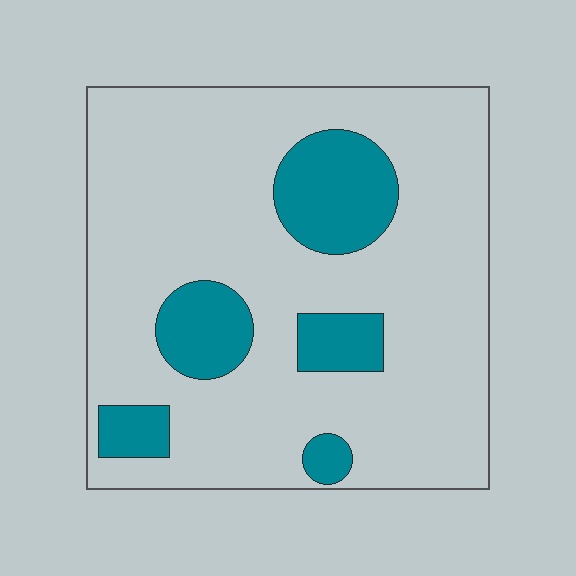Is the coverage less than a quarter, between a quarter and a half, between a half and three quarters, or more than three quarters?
Less than a quarter.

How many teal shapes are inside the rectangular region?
5.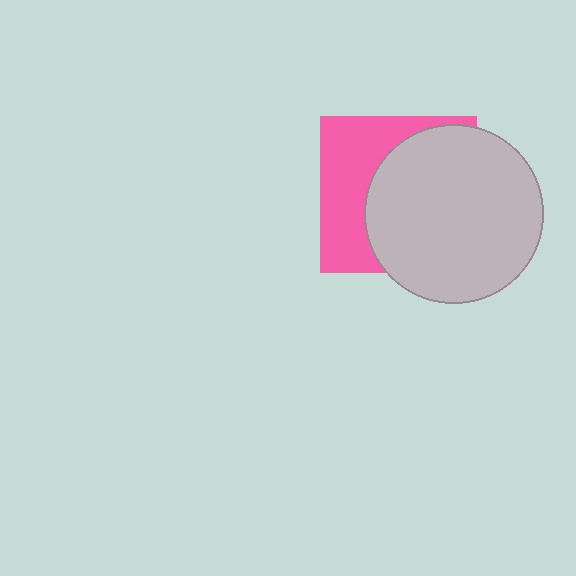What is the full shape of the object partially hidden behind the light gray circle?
The partially hidden object is a pink square.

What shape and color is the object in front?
The object in front is a light gray circle.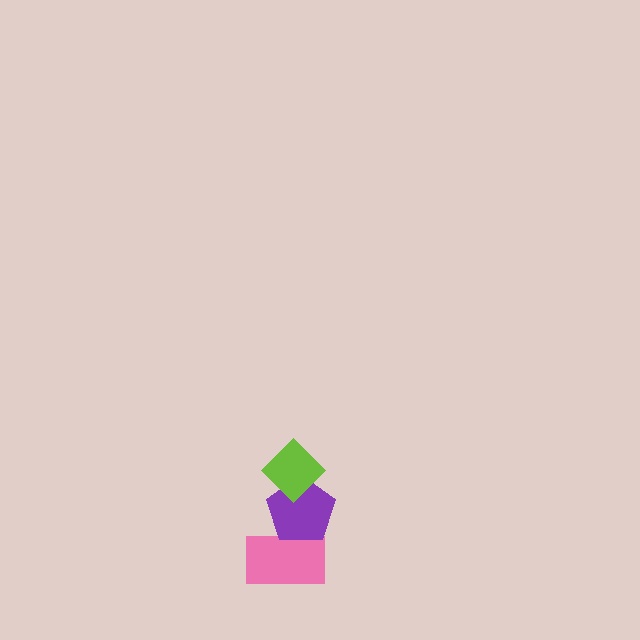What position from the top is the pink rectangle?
The pink rectangle is 3rd from the top.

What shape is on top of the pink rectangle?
The purple pentagon is on top of the pink rectangle.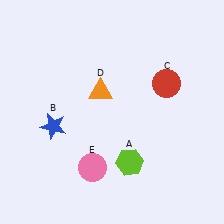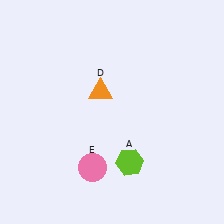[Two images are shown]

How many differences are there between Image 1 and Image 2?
There are 2 differences between the two images.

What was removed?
The blue star (B), the red circle (C) were removed in Image 2.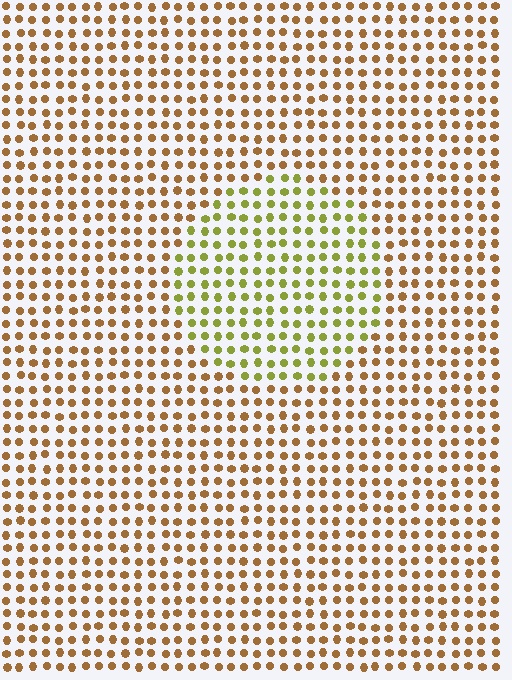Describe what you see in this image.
The image is filled with small brown elements in a uniform arrangement. A circle-shaped region is visible where the elements are tinted to a slightly different hue, forming a subtle color boundary.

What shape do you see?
I see a circle.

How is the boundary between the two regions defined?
The boundary is defined purely by a slight shift in hue (about 41 degrees). Spacing, size, and orientation are identical on both sides.